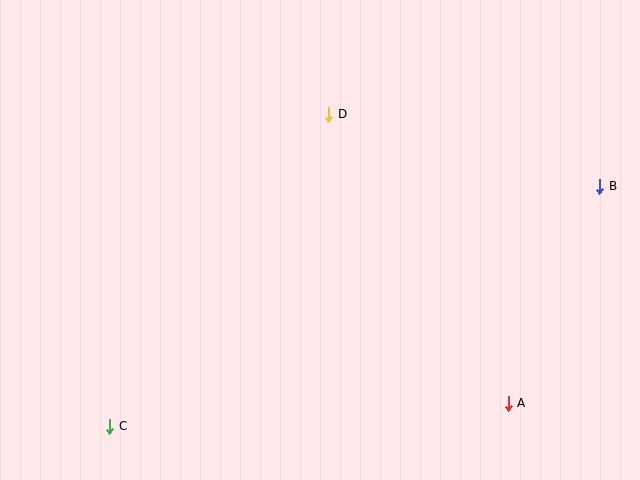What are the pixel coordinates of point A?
Point A is at (508, 403).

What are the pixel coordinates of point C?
Point C is at (110, 426).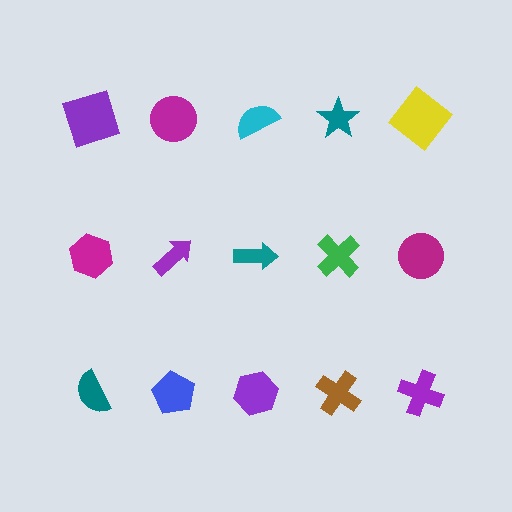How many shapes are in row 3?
5 shapes.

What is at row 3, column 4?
A brown cross.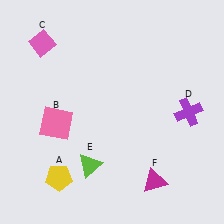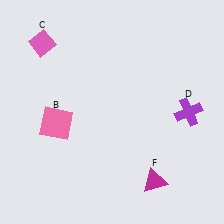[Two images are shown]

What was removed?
The lime triangle (E), the yellow pentagon (A) were removed in Image 2.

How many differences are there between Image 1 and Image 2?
There are 2 differences between the two images.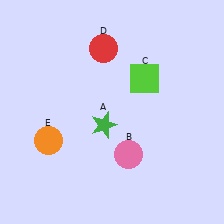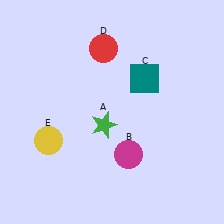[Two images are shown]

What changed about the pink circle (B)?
In Image 1, B is pink. In Image 2, it changed to magenta.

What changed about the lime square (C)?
In Image 1, C is lime. In Image 2, it changed to teal.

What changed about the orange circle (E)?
In Image 1, E is orange. In Image 2, it changed to yellow.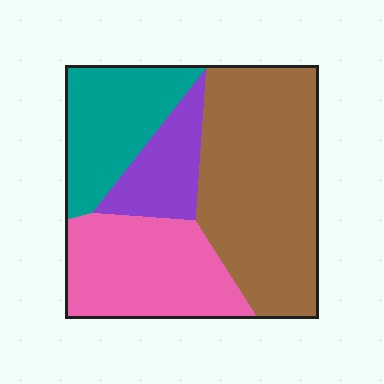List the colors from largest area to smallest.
From largest to smallest: brown, pink, teal, purple.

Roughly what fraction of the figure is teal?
Teal takes up about one fifth (1/5) of the figure.